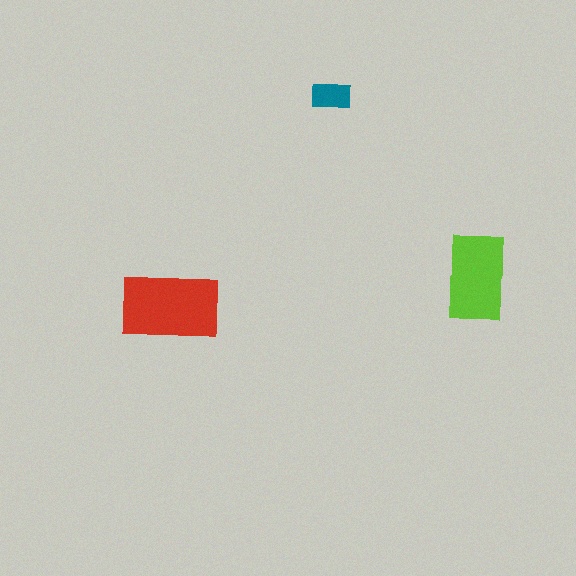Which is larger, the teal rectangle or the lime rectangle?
The lime one.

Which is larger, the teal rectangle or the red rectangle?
The red one.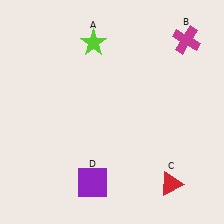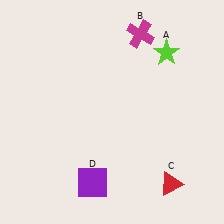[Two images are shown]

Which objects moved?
The objects that moved are: the lime star (A), the magenta cross (B).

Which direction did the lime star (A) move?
The lime star (A) moved right.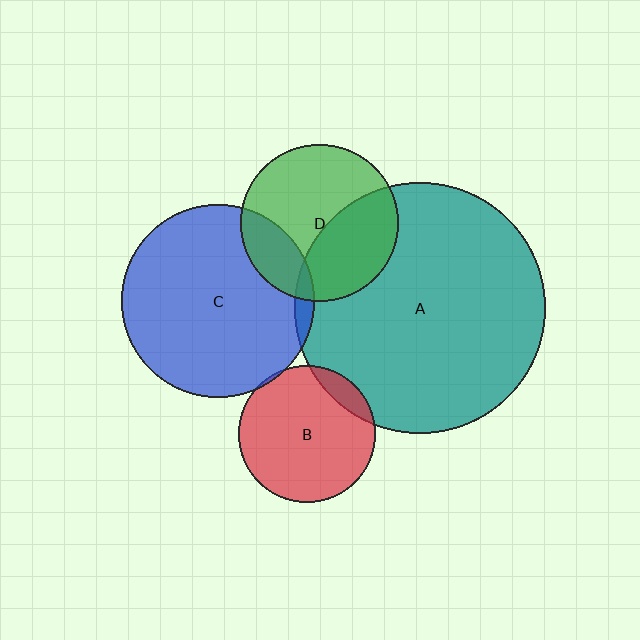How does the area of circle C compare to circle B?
Approximately 2.0 times.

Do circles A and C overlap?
Yes.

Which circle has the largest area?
Circle A (teal).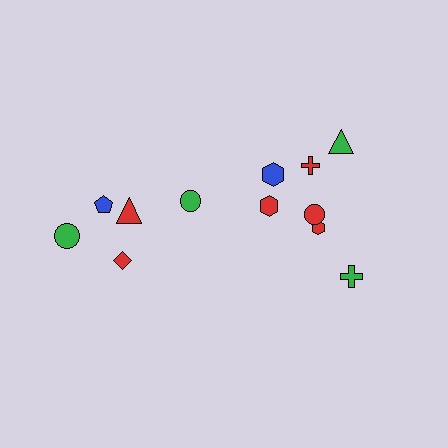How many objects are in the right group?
There are 7 objects.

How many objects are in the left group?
There are 5 objects.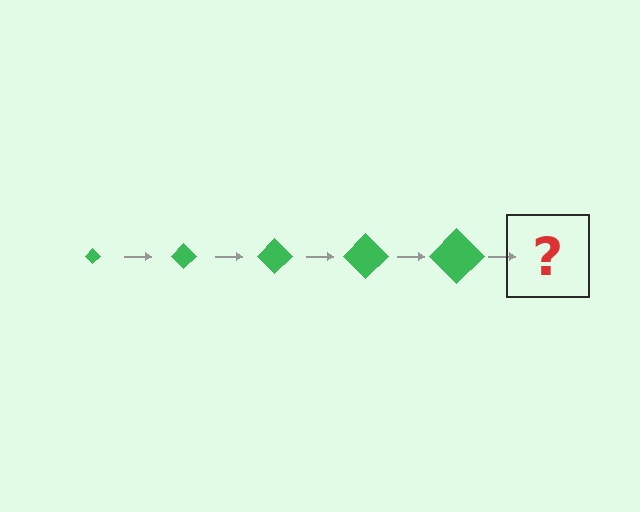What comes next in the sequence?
The next element should be a green diamond, larger than the previous one.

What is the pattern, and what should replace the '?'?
The pattern is that the diamond gets progressively larger each step. The '?' should be a green diamond, larger than the previous one.